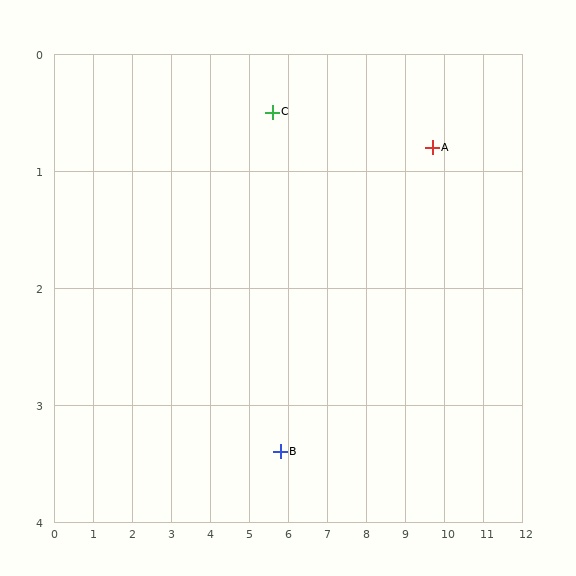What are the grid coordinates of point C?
Point C is at approximately (5.6, 0.5).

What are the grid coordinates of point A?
Point A is at approximately (9.7, 0.8).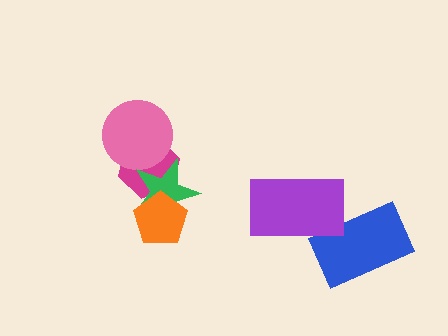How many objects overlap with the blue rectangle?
1 object overlaps with the blue rectangle.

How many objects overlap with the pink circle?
1 object overlaps with the pink circle.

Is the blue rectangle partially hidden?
Yes, it is partially covered by another shape.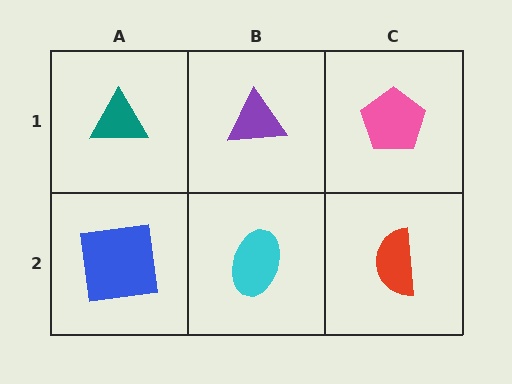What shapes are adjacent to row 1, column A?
A blue square (row 2, column A), a purple triangle (row 1, column B).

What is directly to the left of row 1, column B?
A teal triangle.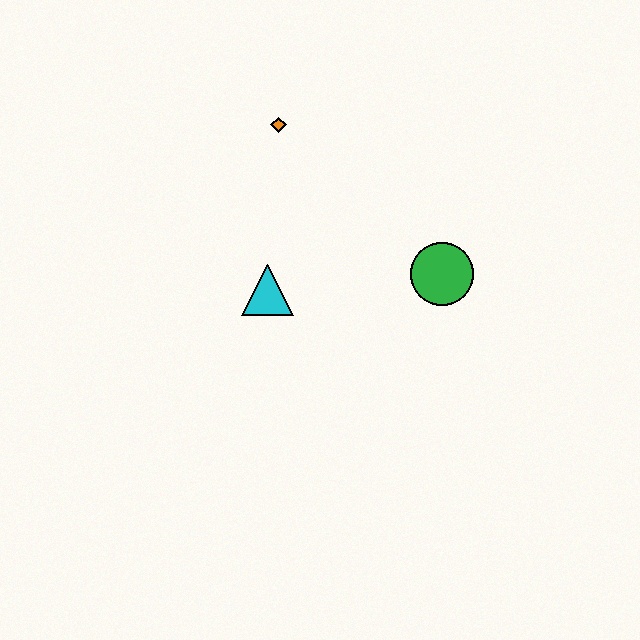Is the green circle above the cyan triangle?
Yes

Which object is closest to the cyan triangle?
The orange diamond is closest to the cyan triangle.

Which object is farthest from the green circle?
The orange diamond is farthest from the green circle.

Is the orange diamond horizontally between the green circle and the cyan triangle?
Yes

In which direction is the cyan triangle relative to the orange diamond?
The cyan triangle is below the orange diamond.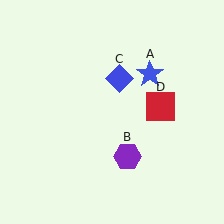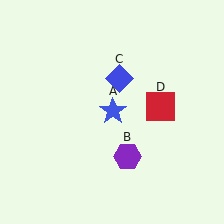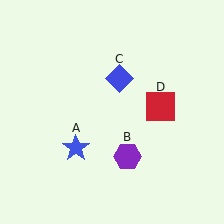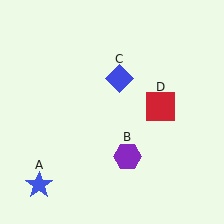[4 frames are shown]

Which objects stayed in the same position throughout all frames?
Purple hexagon (object B) and blue diamond (object C) and red square (object D) remained stationary.